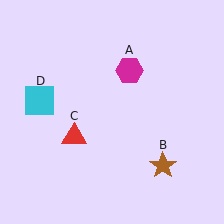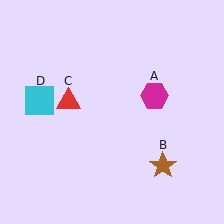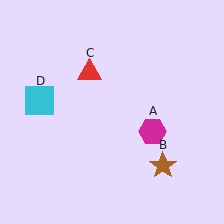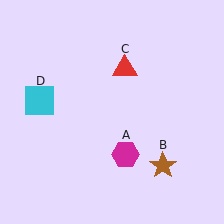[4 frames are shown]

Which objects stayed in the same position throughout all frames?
Brown star (object B) and cyan square (object D) remained stationary.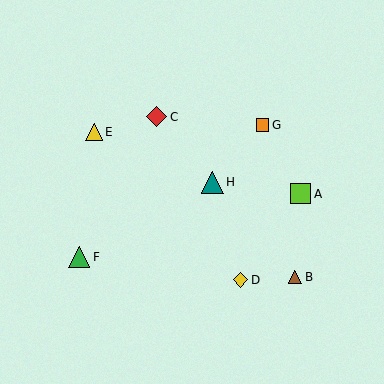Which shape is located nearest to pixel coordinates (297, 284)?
The brown triangle (labeled B) at (295, 277) is nearest to that location.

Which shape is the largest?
The teal triangle (labeled H) is the largest.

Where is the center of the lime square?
The center of the lime square is at (301, 194).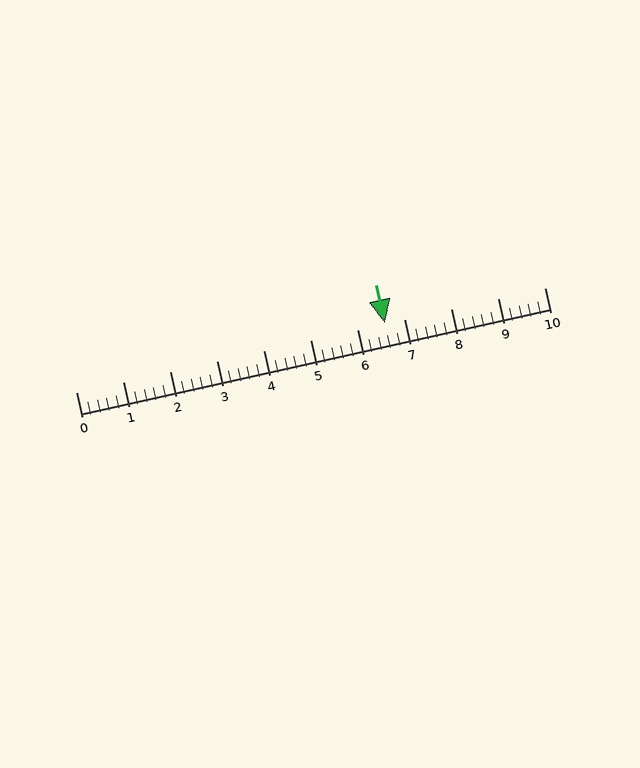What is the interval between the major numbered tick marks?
The major tick marks are spaced 1 units apart.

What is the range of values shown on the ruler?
The ruler shows values from 0 to 10.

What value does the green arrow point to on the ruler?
The green arrow points to approximately 6.6.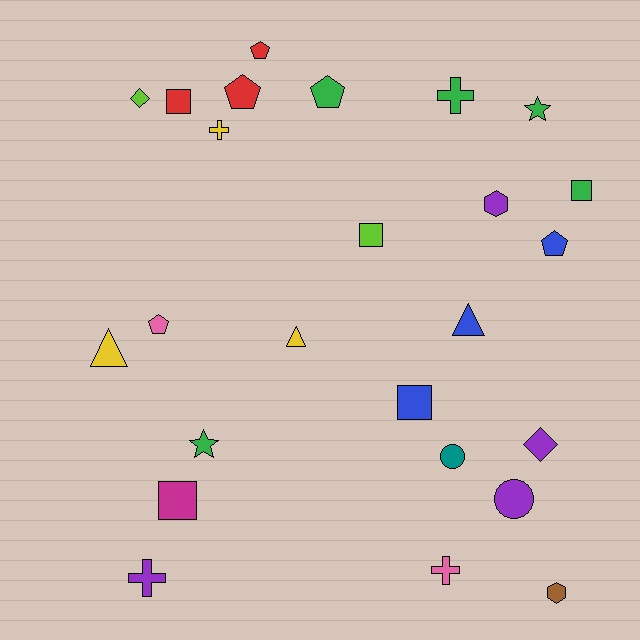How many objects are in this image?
There are 25 objects.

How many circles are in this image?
There are 2 circles.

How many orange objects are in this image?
There are no orange objects.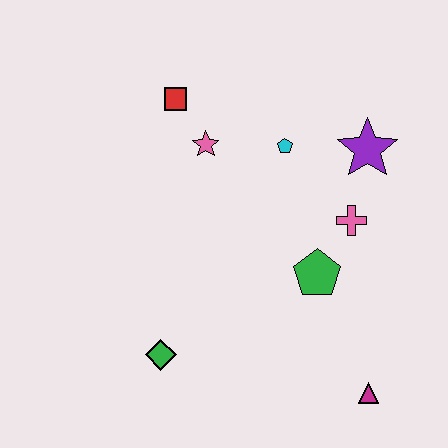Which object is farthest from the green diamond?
The purple star is farthest from the green diamond.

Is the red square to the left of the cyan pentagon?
Yes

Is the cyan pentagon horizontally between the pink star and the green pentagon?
Yes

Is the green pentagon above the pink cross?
No